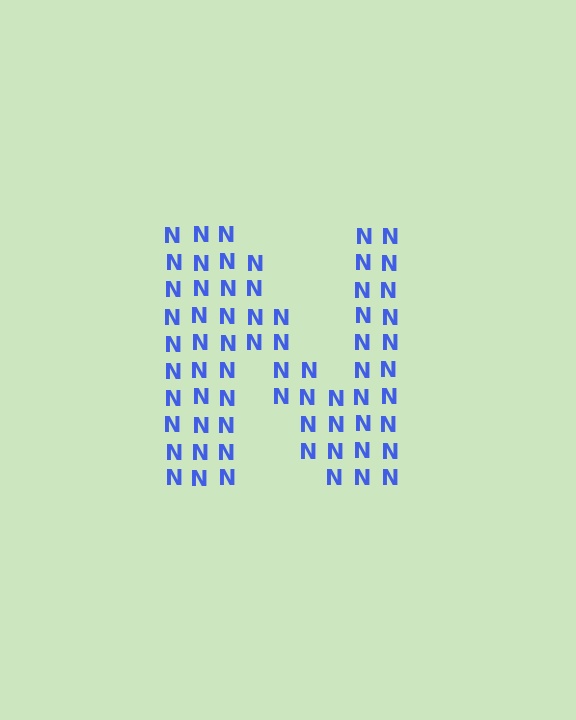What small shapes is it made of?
It is made of small letter N's.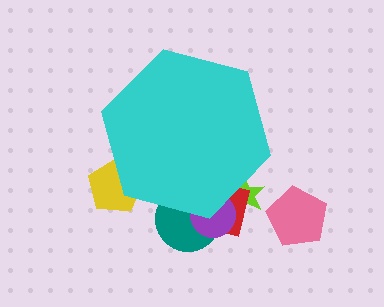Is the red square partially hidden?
Yes, the red square is partially hidden behind the cyan hexagon.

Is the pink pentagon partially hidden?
No, the pink pentagon is fully visible.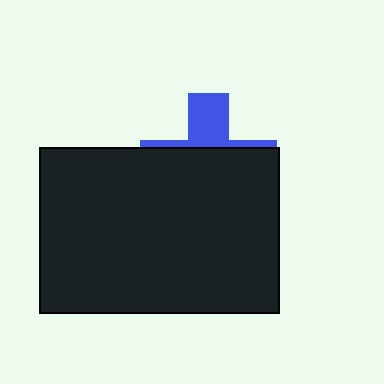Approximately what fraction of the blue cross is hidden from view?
Roughly 69% of the blue cross is hidden behind the black rectangle.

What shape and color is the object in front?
The object in front is a black rectangle.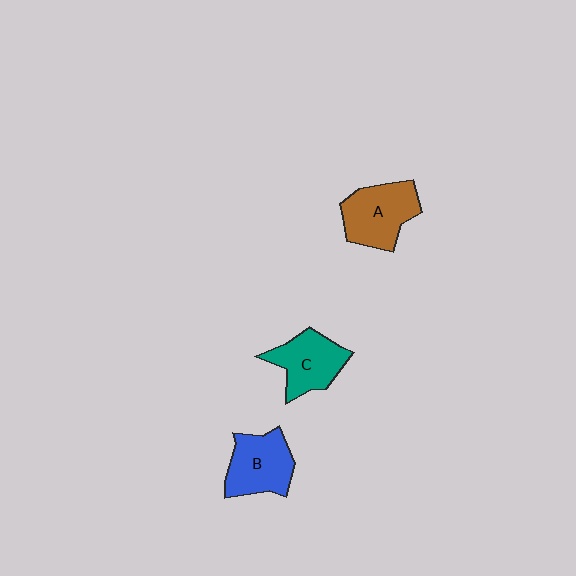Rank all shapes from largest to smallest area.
From largest to smallest: A (brown), B (blue), C (teal).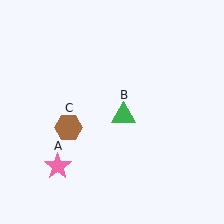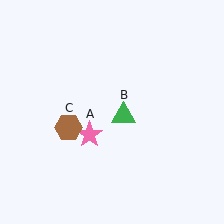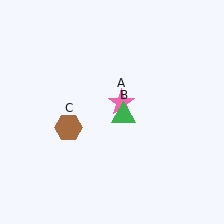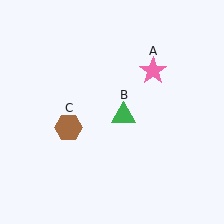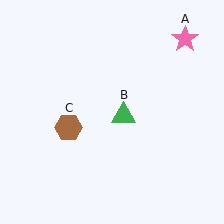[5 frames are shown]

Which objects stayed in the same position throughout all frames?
Green triangle (object B) and brown hexagon (object C) remained stationary.